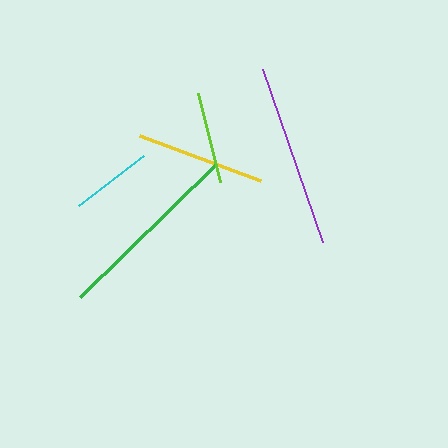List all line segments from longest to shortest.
From longest to shortest: green, purple, yellow, lime, cyan.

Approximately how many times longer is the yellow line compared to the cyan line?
The yellow line is approximately 1.6 times the length of the cyan line.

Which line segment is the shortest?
The cyan line is the shortest at approximately 82 pixels.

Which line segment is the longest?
The green line is the longest at approximately 190 pixels.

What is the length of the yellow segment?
The yellow segment is approximately 130 pixels long.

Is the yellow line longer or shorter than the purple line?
The purple line is longer than the yellow line.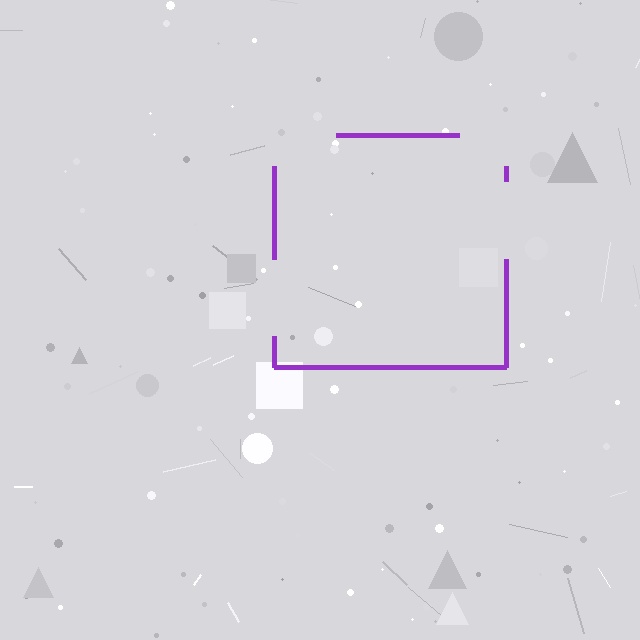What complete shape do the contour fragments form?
The contour fragments form a square.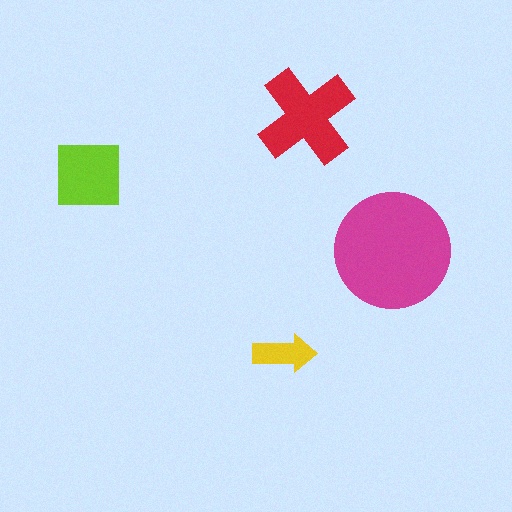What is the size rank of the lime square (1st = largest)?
3rd.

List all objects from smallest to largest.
The yellow arrow, the lime square, the red cross, the magenta circle.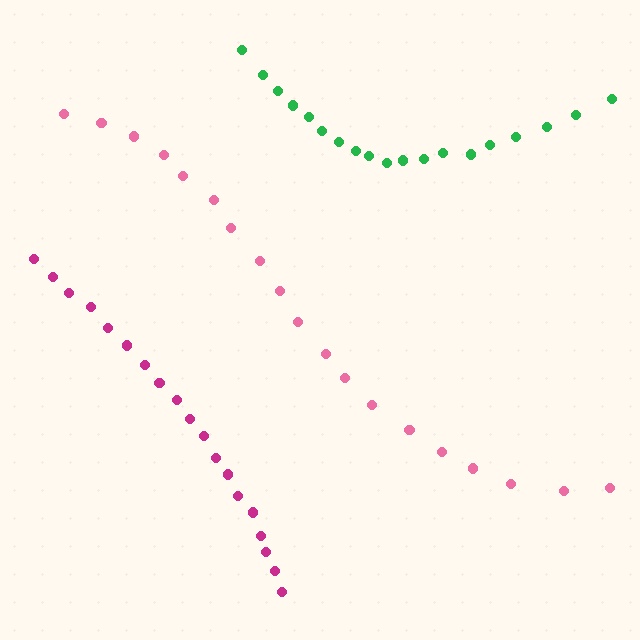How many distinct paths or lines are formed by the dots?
There are 3 distinct paths.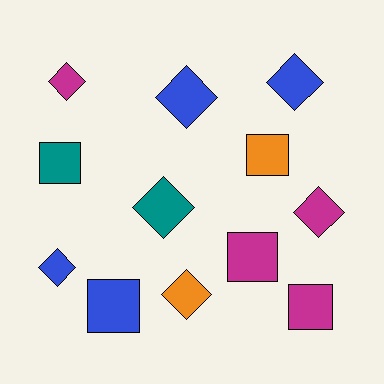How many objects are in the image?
There are 12 objects.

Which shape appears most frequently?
Diamond, with 7 objects.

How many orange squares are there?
There is 1 orange square.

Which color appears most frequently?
Magenta, with 4 objects.